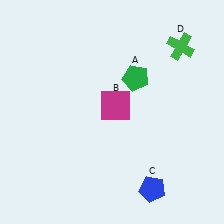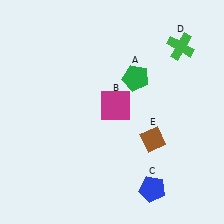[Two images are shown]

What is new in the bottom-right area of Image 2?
A brown diamond (E) was added in the bottom-right area of Image 2.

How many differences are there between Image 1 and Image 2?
There is 1 difference between the two images.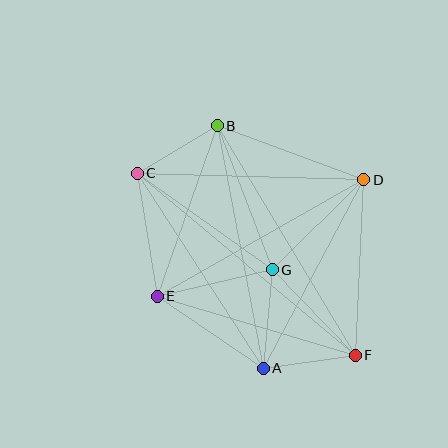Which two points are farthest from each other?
Points C and F are farthest from each other.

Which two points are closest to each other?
Points A and F are closest to each other.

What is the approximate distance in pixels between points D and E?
The distance between D and E is approximately 237 pixels.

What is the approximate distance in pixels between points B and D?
The distance between B and D is approximately 156 pixels.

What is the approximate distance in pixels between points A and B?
The distance between A and B is approximately 247 pixels.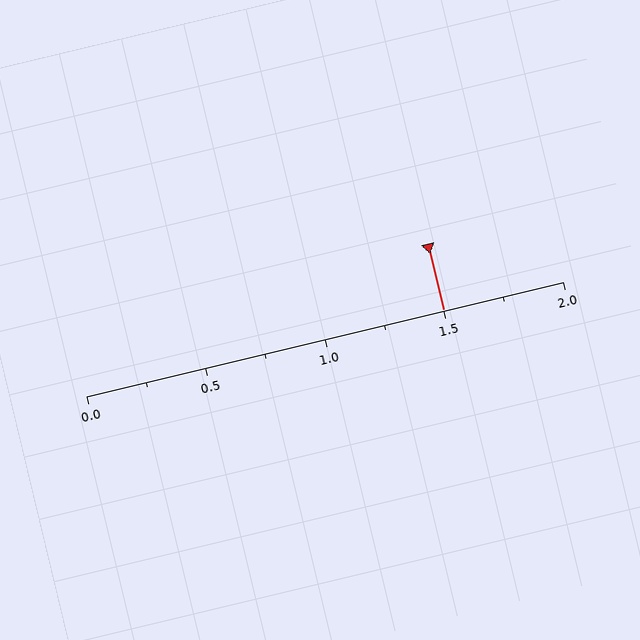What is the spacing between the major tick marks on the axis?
The major ticks are spaced 0.5 apart.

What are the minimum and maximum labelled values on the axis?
The axis runs from 0.0 to 2.0.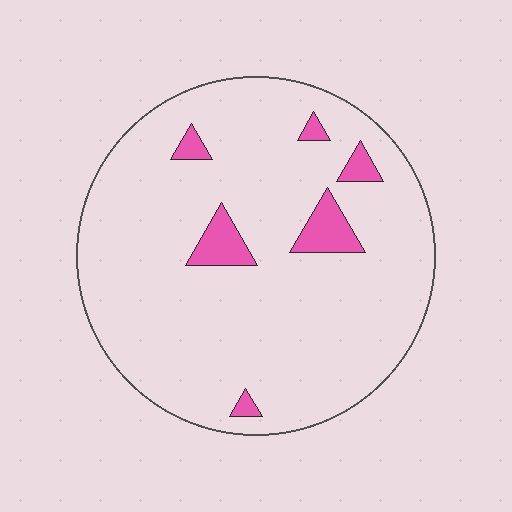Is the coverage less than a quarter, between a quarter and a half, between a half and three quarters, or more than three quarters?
Less than a quarter.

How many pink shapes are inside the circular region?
6.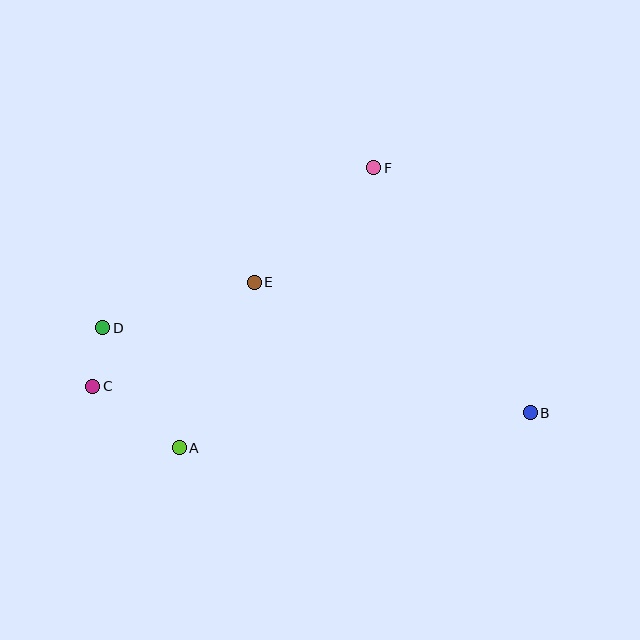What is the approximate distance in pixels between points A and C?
The distance between A and C is approximately 106 pixels.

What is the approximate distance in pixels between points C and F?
The distance between C and F is approximately 356 pixels.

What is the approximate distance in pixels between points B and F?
The distance between B and F is approximately 291 pixels.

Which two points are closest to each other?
Points C and D are closest to each other.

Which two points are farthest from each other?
Points B and C are farthest from each other.